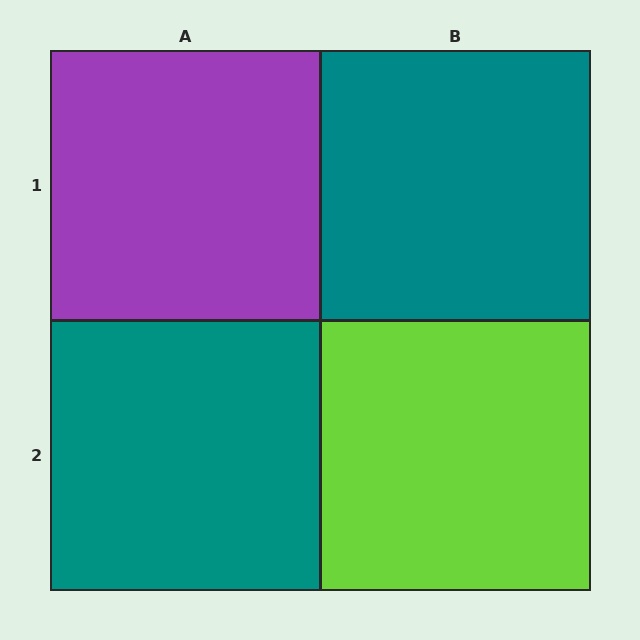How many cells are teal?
2 cells are teal.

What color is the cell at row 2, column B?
Lime.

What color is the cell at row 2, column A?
Teal.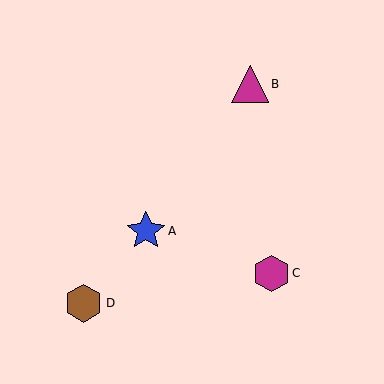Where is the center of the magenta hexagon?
The center of the magenta hexagon is at (271, 273).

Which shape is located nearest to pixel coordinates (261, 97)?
The magenta triangle (labeled B) at (250, 84) is nearest to that location.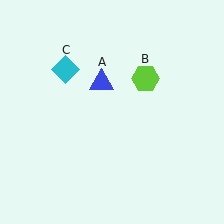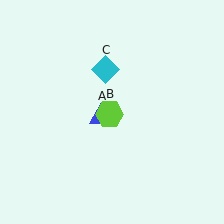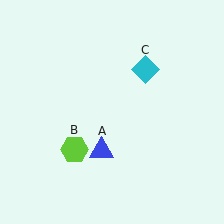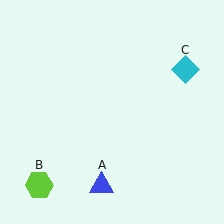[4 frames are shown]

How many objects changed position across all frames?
3 objects changed position: blue triangle (object A), lime hexagon (object B), cyan diamond (object C).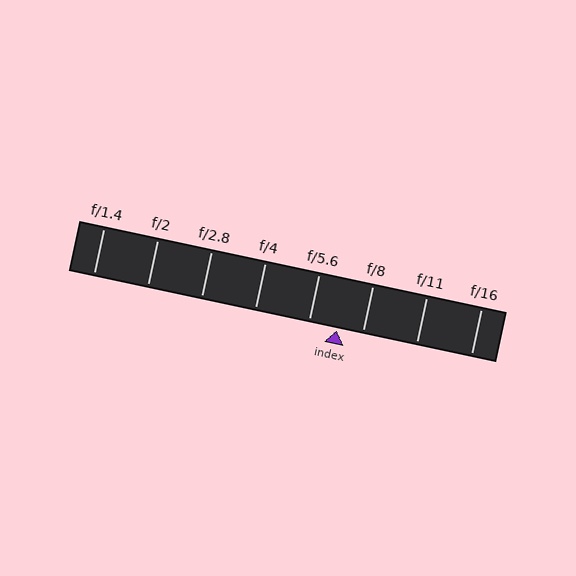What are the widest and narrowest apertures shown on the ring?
The widest aperture shown is f/1.4 and the narrowest is f/16.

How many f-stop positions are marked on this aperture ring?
There are 8 f-stop positions marked.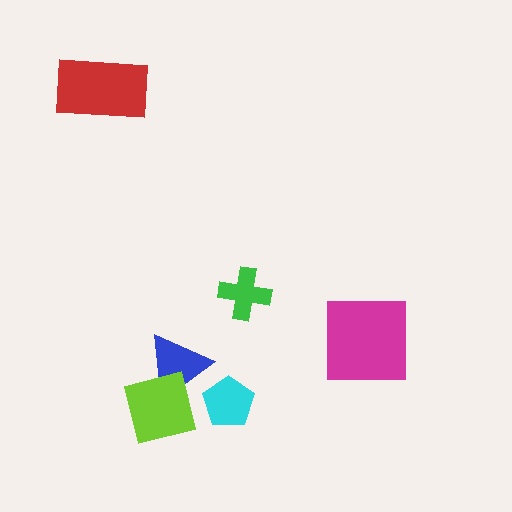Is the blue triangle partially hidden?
Yes, it is partially covered by another shape.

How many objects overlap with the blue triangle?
1 object overlaps with the blue triangle.